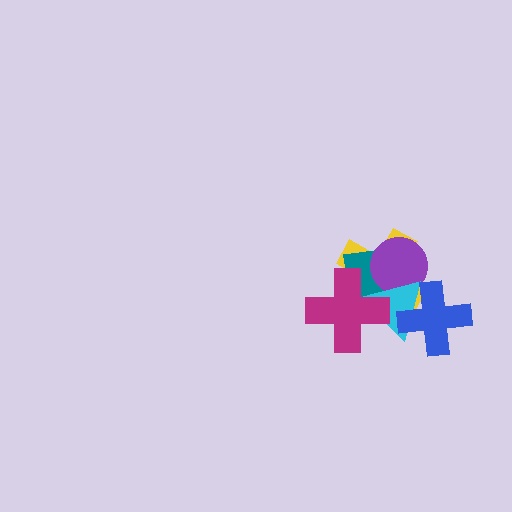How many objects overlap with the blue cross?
2 objects overlap with the blue cross.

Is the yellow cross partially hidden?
Yes, it is partially covered by another shape.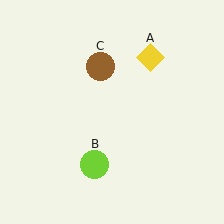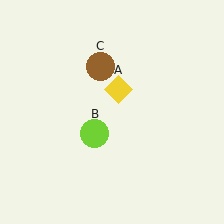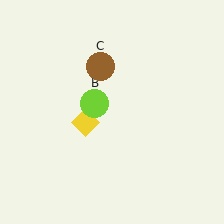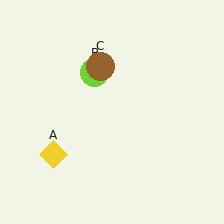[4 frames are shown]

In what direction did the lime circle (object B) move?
The lime circle (object B) moved up.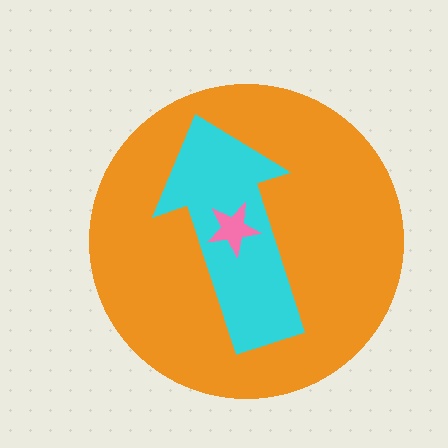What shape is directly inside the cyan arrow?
The pink star.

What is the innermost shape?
The pink star.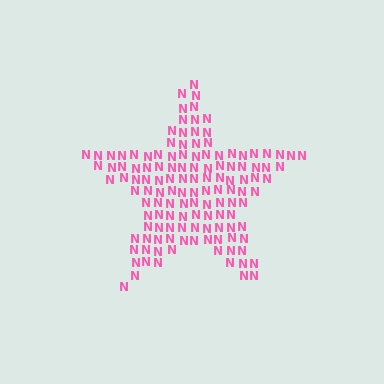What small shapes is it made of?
It is made of small letter N's.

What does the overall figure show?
The overall figure shows a star.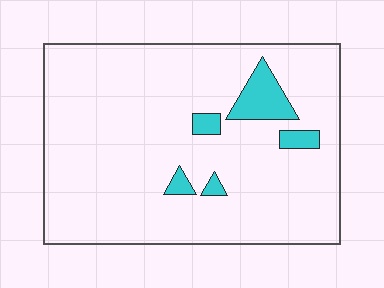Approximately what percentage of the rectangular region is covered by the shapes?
Approximately 10%.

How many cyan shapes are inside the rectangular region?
5.